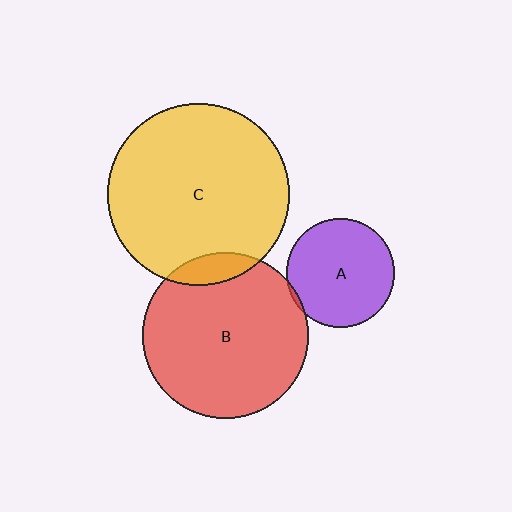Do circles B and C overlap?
Yes.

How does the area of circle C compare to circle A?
Approximately 2.8 times.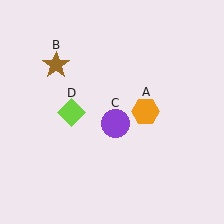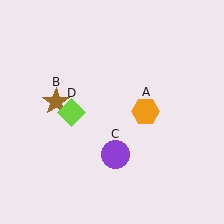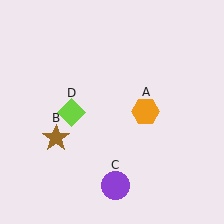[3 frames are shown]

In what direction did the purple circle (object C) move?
The purple circle (object C) moved down.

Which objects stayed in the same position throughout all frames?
Orange hexagon (object A) and lime diamond (object D) remained stationary.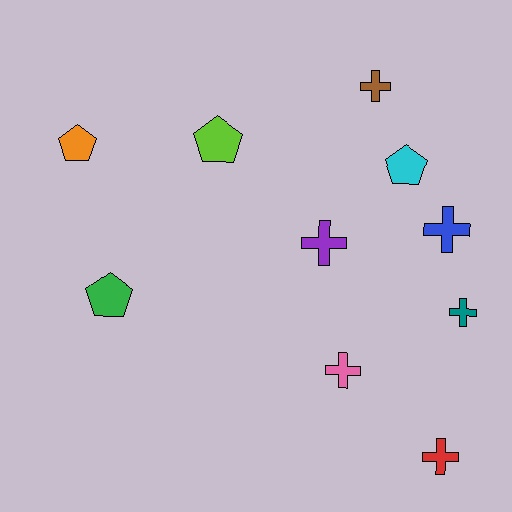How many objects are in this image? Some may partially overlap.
There are 10 objects.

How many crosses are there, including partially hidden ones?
There are 6 crosses.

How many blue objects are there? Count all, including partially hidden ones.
There is 1 blue object.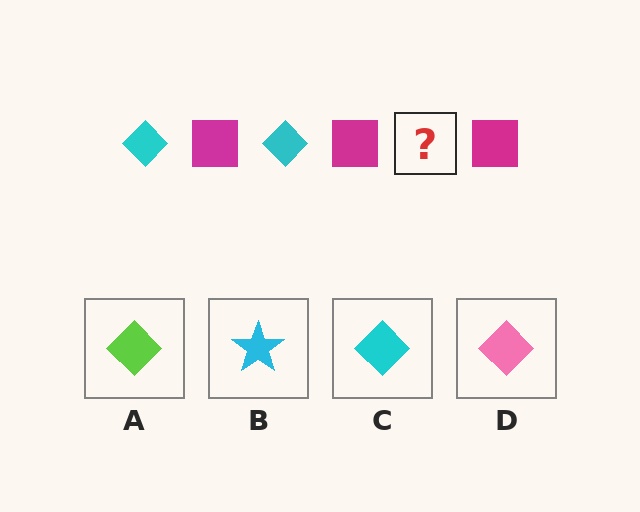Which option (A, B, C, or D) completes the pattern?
C.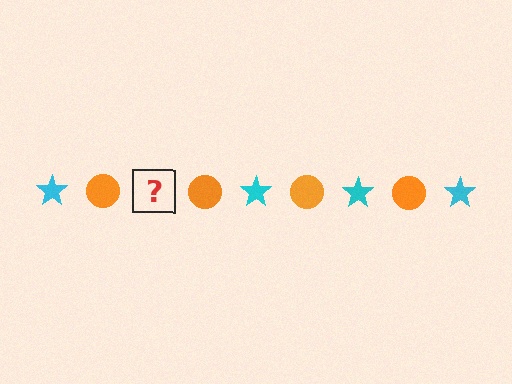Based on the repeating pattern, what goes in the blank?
The blank should be a cyan star.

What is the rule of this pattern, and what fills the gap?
The rule is that the pattern alternates between cyan star and orange circle. The gap should be filled with a cyan star.